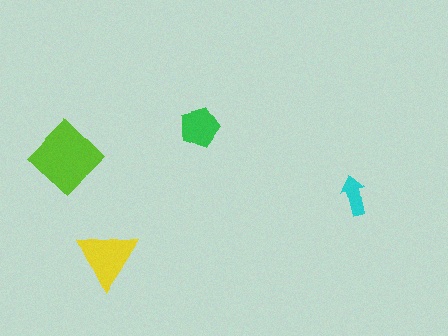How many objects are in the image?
There are 4 objects in the image.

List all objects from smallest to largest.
The cyan arrow, the green pentagon, the yellow triangle, the lime diamond.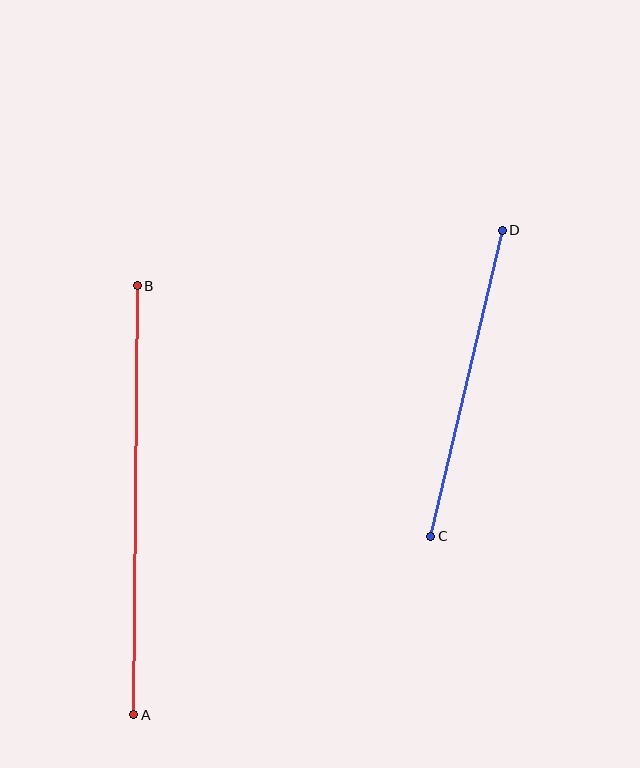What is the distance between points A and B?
The distance is approximately 429 pixels.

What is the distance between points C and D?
The distance is approximately 314 pixels.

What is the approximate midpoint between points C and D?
The midpoint is at approximately (467, 383) pixels.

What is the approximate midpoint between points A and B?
The midpoint is at approximately (135, 500) pixels.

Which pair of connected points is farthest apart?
Points A and B are farthest apart.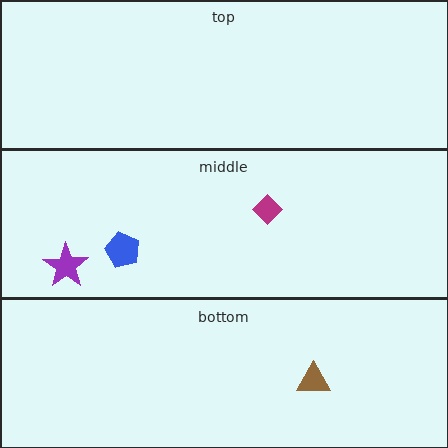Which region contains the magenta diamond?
The middle region.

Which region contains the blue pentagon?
The middle region.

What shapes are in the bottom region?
The brown triangle.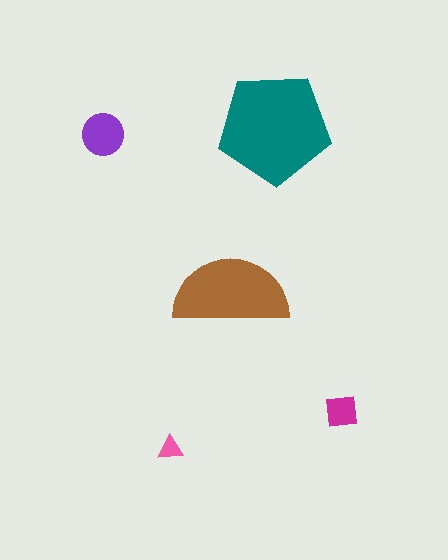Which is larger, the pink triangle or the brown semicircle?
The brown semicircle.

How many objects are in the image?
There are 5 objects in the image.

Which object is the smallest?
The pink triangle.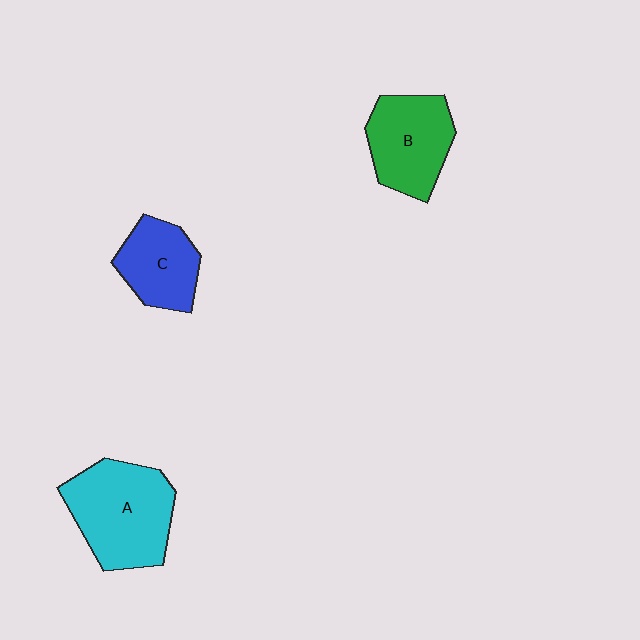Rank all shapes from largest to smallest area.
From largest to smallest: A (cyan), B (green), C (blue).